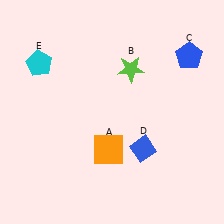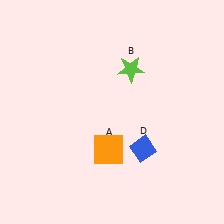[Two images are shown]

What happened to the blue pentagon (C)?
The blue pentagon (C) was removed in Image 2. It was in the top-right area of Image 1.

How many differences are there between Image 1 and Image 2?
There are 2 differences between the two images.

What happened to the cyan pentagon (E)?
The cyan pentagon (E) was removed in Image 2. It was in the top-left area of Image 1.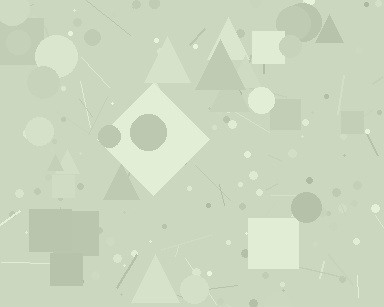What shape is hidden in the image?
A diamond is hidden in the image.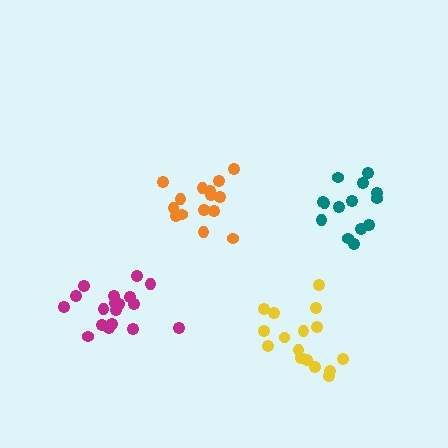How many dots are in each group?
Group 1: 16 dots, Group 2: 14 dots, Group 3: 18 dots, Group 4: 15 dots (63 total).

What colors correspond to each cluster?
The clusters are colored: yellow, teal, magenta, orange.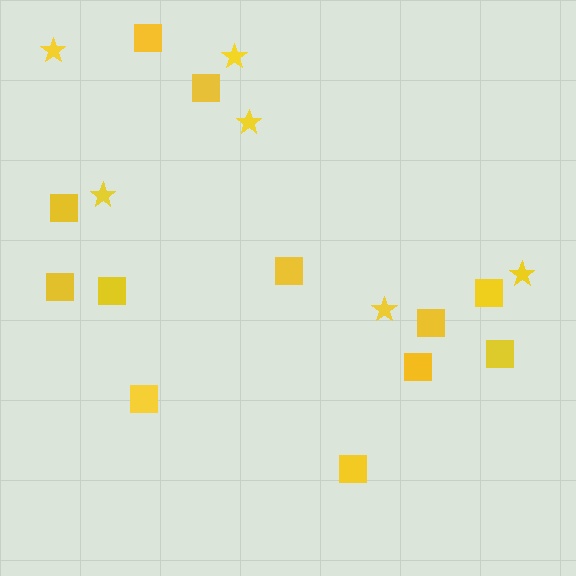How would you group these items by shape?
There are 2 groups: one group of squares (12) and one group of stars (6).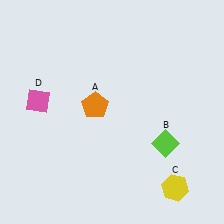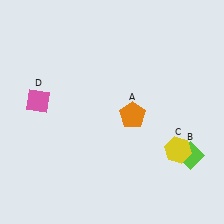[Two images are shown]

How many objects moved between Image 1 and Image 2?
3 objects moved between the two images.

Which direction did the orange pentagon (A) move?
The orange pentagon (A) moved right.